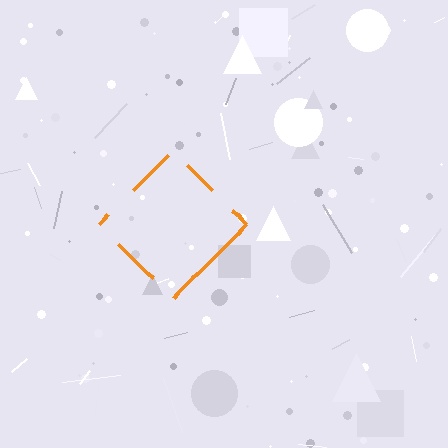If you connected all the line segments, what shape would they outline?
They would outline a diamond.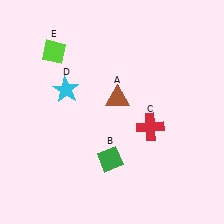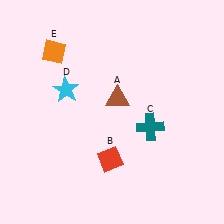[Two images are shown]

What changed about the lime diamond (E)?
In Image 1, E is lime. In Image 2, it changed to orange.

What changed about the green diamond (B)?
In Image 1, B is green. In Image 2, it changed to red.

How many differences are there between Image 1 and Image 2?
There are 3 differences between the two images.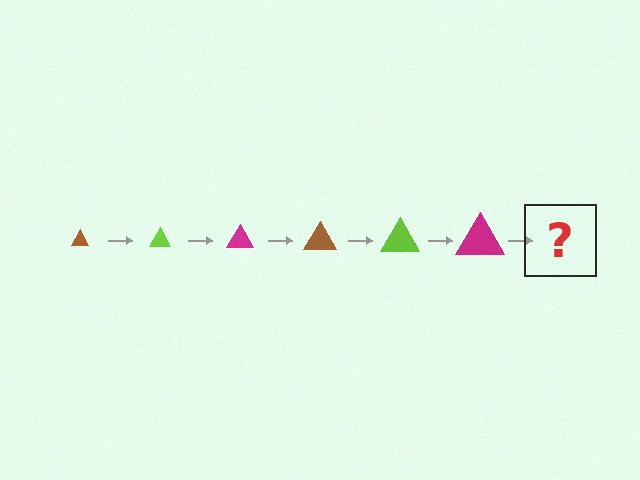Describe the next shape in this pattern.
It should be a brown triangle, larger than the previous one.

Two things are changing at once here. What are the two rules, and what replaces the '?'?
The two rules are that the triangle grows larger each step and the color cycles through brown, lime, and magenta. The '?' should be a brown triangle, larger than the previous one.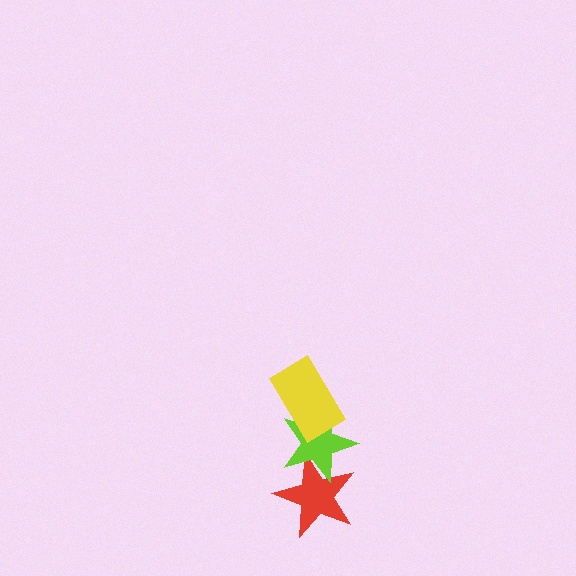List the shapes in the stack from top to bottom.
From top to bottom: the yellow rectangle, the lime star, the red star.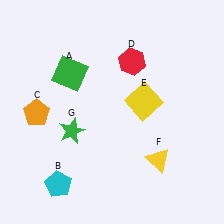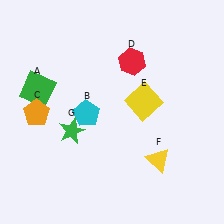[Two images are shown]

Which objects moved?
The objects that moved are: the green square (A), the cyan pentagon (B).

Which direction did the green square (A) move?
The green square (A) moved left.